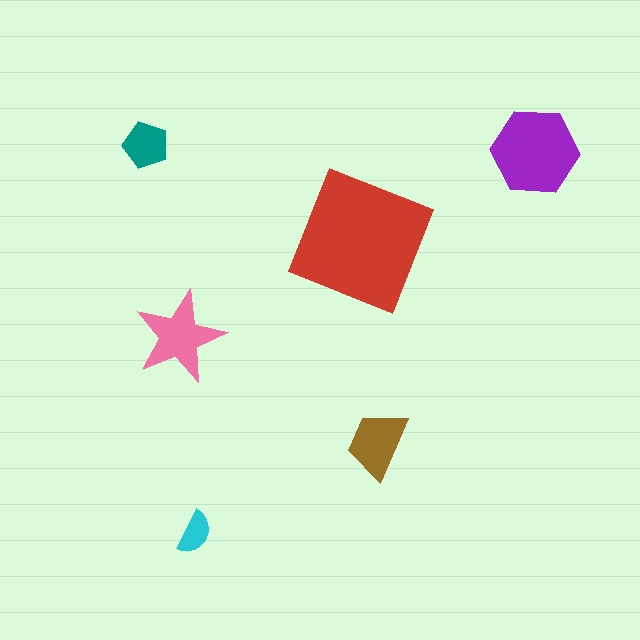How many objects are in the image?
There are 6 objects in the image.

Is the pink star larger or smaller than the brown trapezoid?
Larger.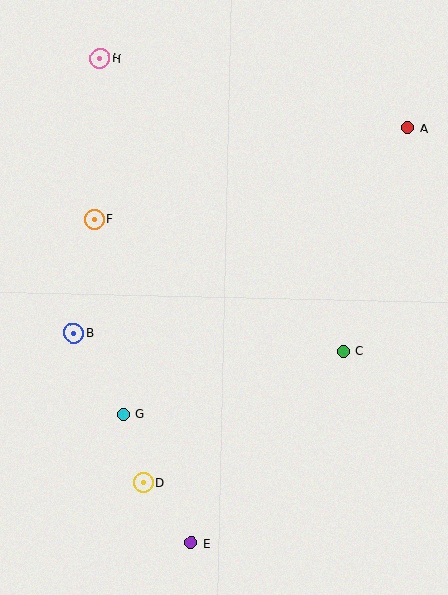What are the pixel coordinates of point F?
Point F is at (94, 219).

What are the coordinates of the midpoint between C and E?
The midpoint between C and E is at (267, 447).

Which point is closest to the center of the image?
Point C at (343, 351) is closest to the center.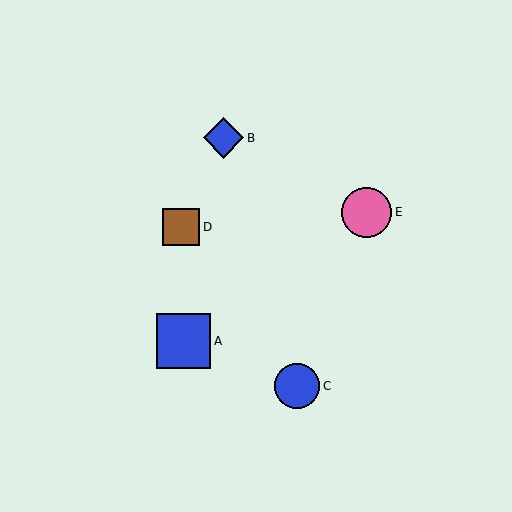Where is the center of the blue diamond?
The center of the blue diamond is at (223, 138).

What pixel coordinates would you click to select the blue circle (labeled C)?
Click at (297, 386) to select the blue circle C.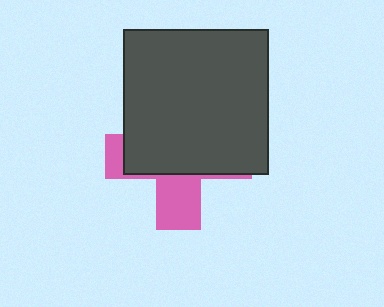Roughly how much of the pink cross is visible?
A small part of it is visible (roughly 32%).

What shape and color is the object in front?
The object in front is a dark gray square.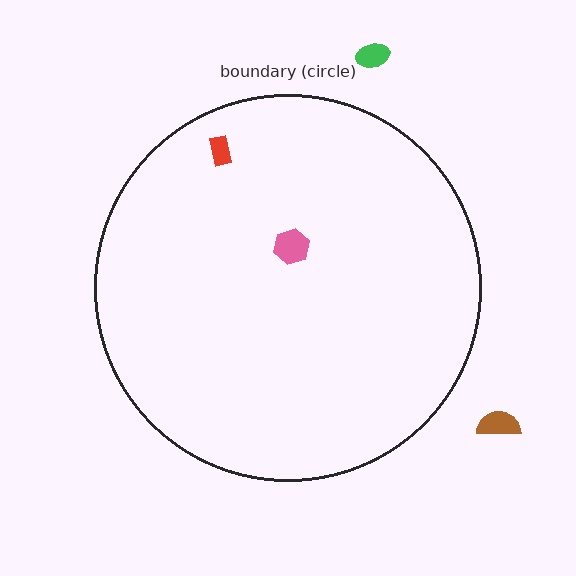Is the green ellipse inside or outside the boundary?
Outside.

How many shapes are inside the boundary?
2 inside, 2 outside.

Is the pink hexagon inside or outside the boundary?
Inside.